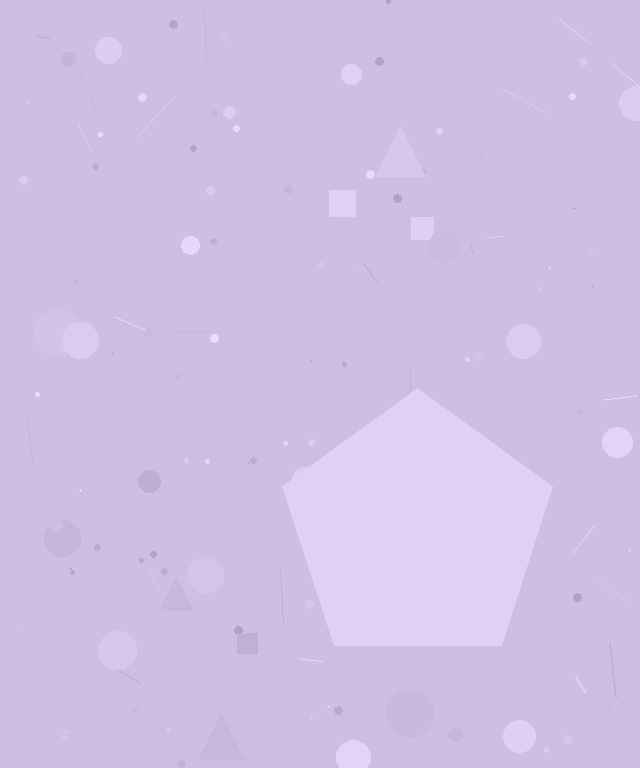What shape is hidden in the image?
A pentagon is hidden in the image.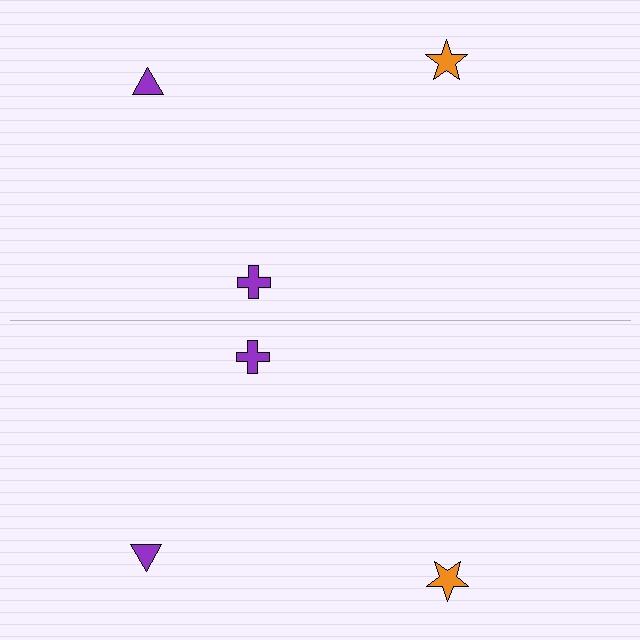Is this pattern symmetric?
Yes, this pattern has bilateral (reflection) symmetry.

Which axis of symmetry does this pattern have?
The pattern has a horizontal axis of symmetry running through the center of the image.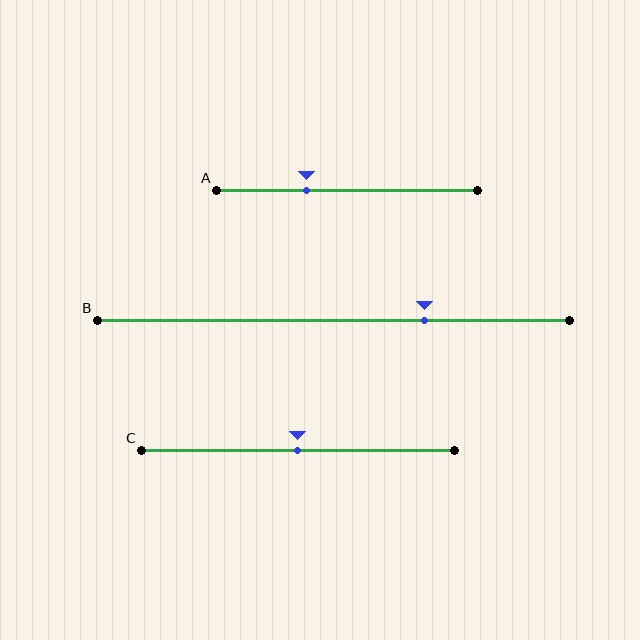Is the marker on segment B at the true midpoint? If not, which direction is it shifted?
No, the marker on segment B is shifted to the right by about 19% of the segment length.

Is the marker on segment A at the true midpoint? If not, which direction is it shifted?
No, the marker on segment A is shifted to the left by about 16% of the segment length.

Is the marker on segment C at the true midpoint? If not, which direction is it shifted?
Yes, the marker on segment C is at the true midpoint.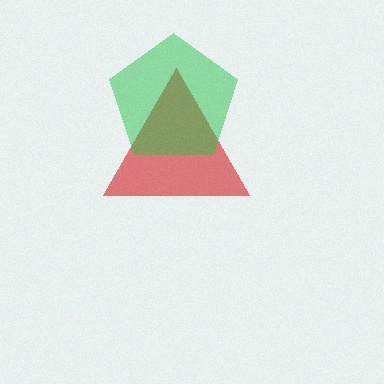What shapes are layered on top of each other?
The layered shapes are: a red triangle, a green pentagon.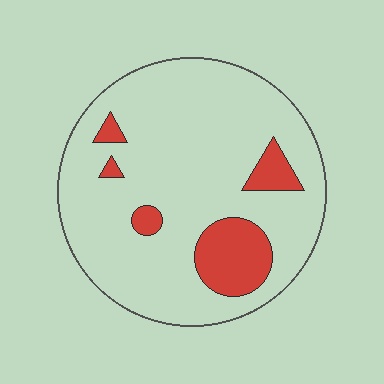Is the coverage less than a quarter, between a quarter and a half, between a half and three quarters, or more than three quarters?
Less than a quarter.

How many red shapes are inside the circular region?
5.